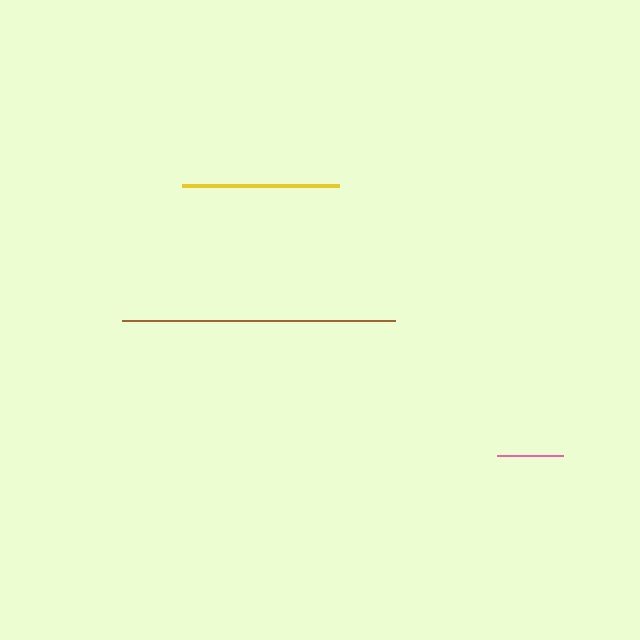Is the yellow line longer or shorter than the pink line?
The yellow line is longer than the pink line.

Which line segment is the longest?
The brown line is the longest at approximately 273 pixels.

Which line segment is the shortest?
The pink line is the shortest at approximately 66 pixels.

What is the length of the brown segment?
The brown segment is approximately 273 pixels long.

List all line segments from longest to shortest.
From longest to shortest: brown, yellow, pink.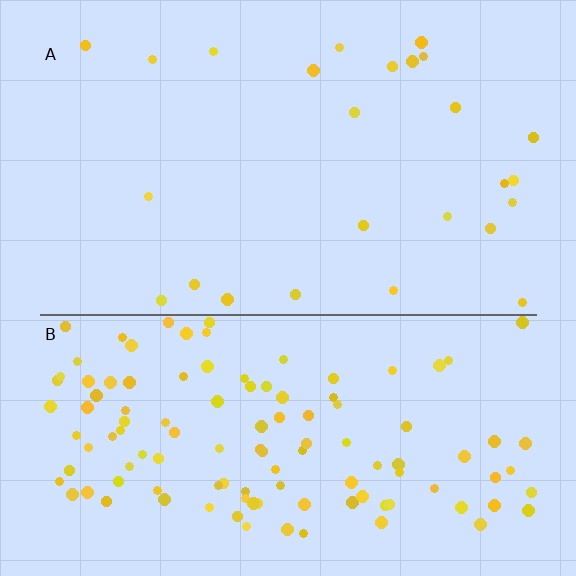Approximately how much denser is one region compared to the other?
Approximately 4.7× — region B over region A.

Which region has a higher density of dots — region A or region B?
B (the bottom).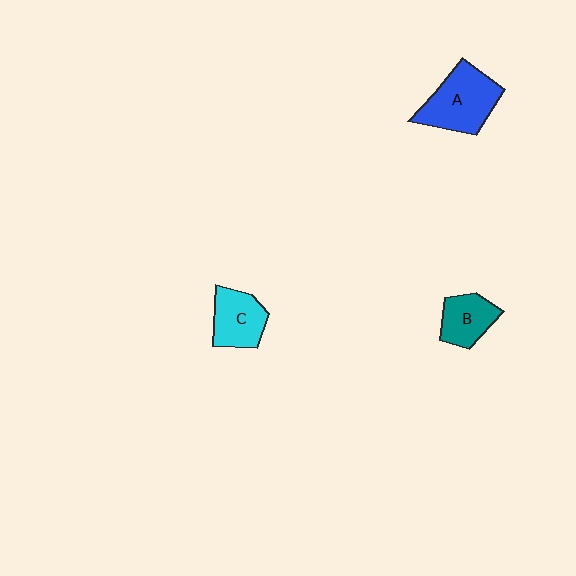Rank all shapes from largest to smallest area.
From largest to smallest: A (blue), C (cyan), B (teal).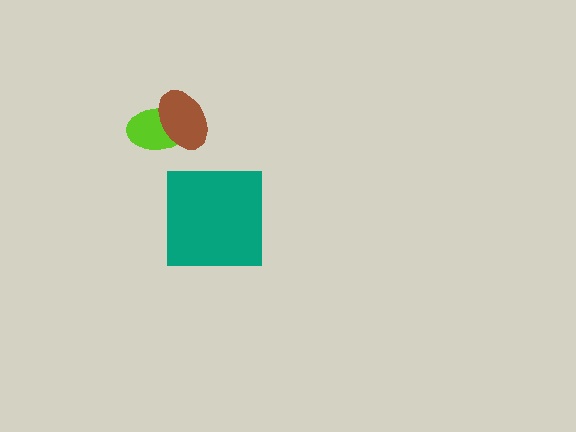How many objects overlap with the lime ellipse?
1 object overlaps with the lime ellipse.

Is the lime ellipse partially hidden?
Yes, it is partially covered by another shape.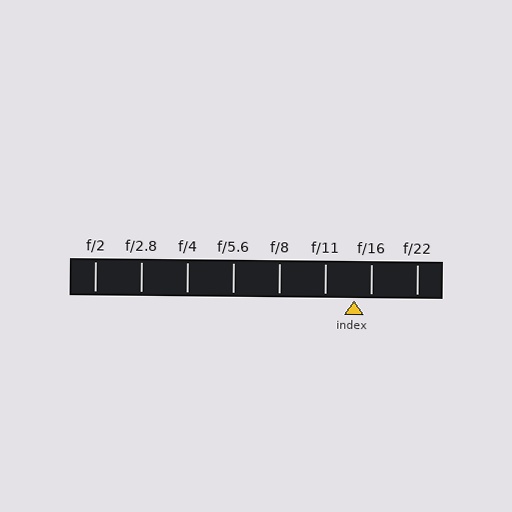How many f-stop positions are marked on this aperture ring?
There are 8 f-stop positions marked.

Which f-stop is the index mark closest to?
The index mark is closest to f/16.